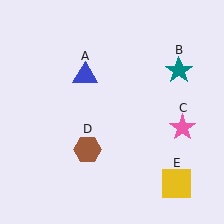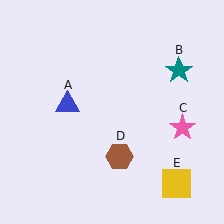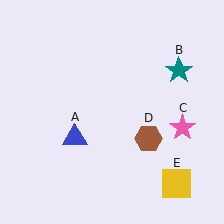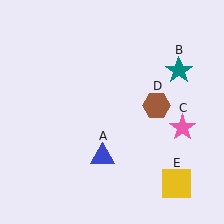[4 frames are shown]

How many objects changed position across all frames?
2 objects changed position: blue triangle (object A), brown hexagon (object D).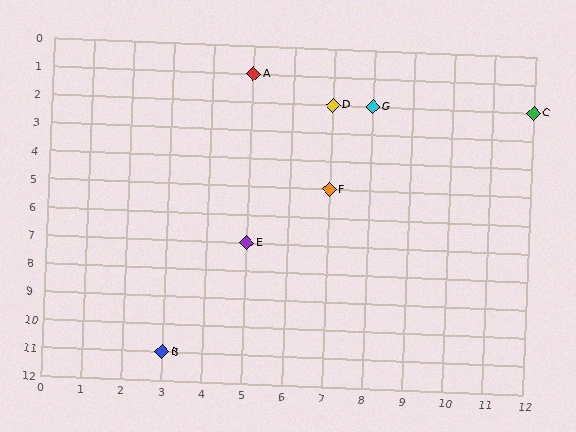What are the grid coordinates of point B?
Point B is at grid coordinates (3, 11).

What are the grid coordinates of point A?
Point A is at grid coordinates (5, 1).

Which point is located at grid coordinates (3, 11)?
Point B is at (3, 11).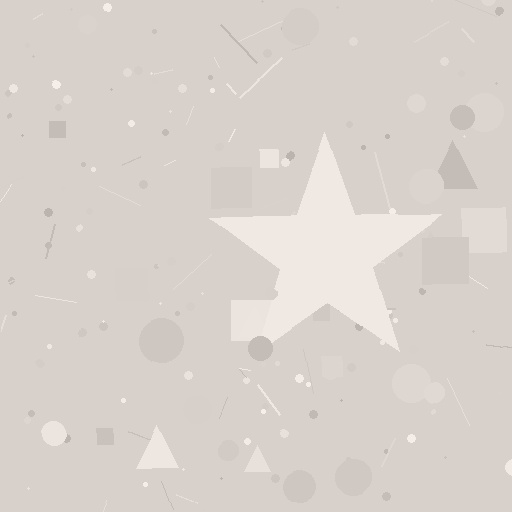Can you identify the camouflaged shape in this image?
The camouflaged shape is a star.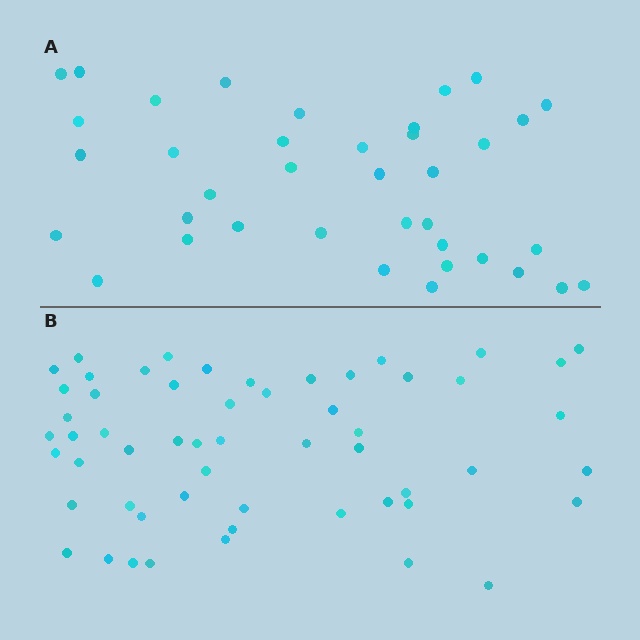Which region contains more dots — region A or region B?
Region B (the bottom region) has more dots.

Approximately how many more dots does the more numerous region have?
Region B has approximately 20 more dots than region A.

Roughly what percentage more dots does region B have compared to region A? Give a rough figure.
About 45% more.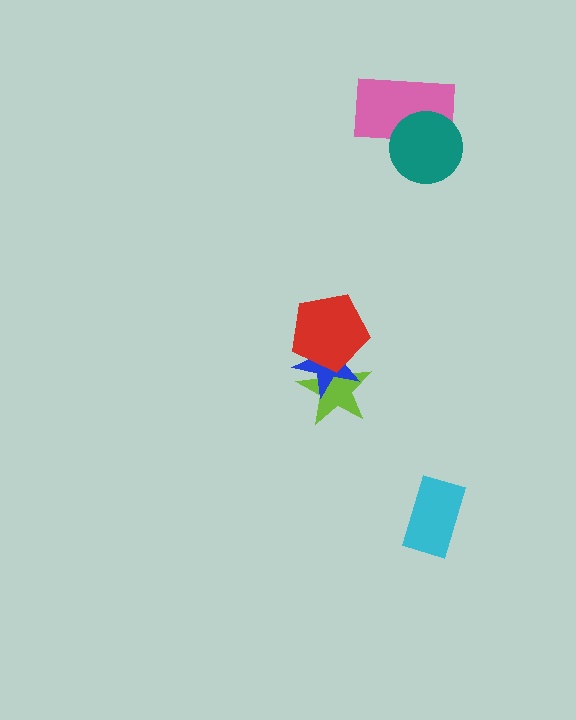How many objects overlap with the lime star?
2 objects overlap with the lime star.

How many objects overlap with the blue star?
2 objects overlap with the blue star.